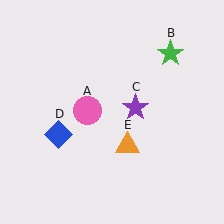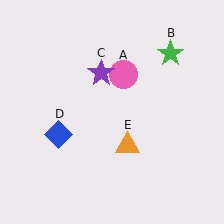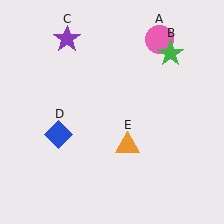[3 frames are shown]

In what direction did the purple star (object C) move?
The purple star (object C) moved up and to the left.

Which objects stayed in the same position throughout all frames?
Green star (object B) and blue diamond (object D) and orange triangle (object E) remained stationary.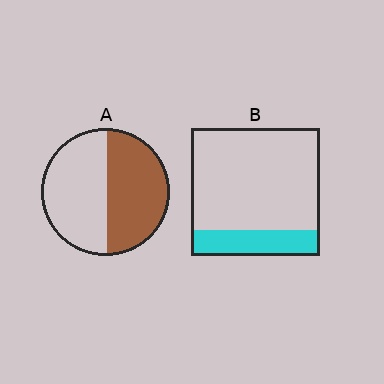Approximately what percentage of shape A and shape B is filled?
A is approximately 50% and B is approximately 20%.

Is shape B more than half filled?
No.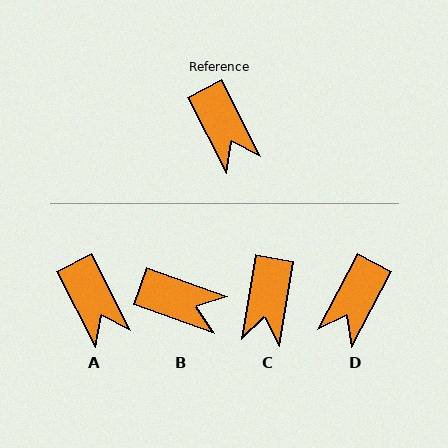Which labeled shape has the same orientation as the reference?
A.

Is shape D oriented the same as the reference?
No, it is off by about 55 degrees.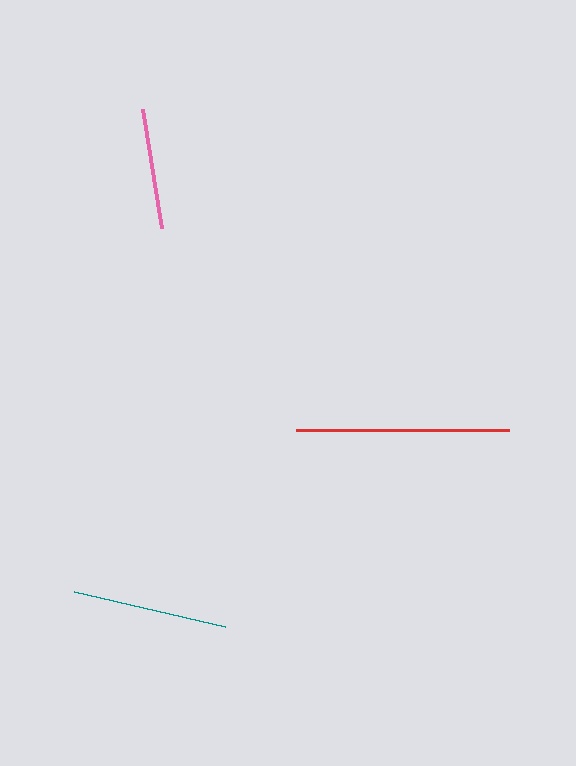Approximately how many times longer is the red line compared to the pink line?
The red line is approximately 1.8 times the length of the pink line.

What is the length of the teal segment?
The teal segment is approximately 155 pixels long.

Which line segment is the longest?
The red line is the longest at approximately 213 pixels.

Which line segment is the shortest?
The pink line is the shortest at approximately 120 pixels.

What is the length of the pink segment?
The pink segment is approximately 120 pixels long.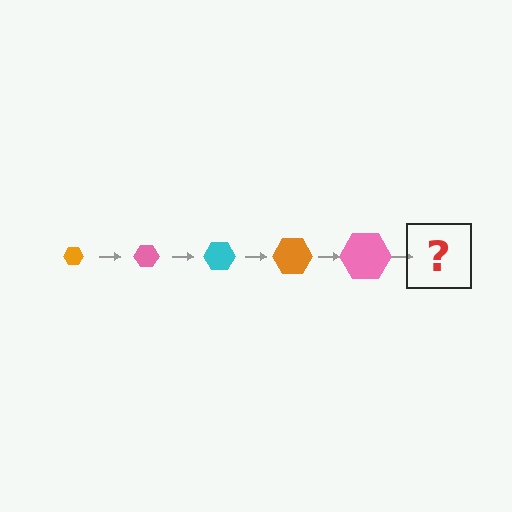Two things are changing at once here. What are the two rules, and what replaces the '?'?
The two rules are that the hexagon grows larger each step and the color cycles through orange, pink, and cyan. The '?' should be a cyan hexagon, larger than the previous one.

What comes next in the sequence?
The next element should be a cyan hexagon, larger than the previous one.